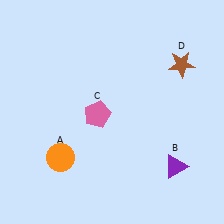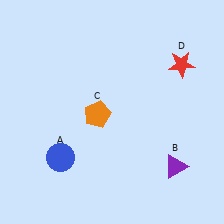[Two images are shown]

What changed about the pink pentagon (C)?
In Image 1, C is pink. In Image 2, it changed to orange.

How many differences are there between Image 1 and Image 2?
There are 3 differences between the two images.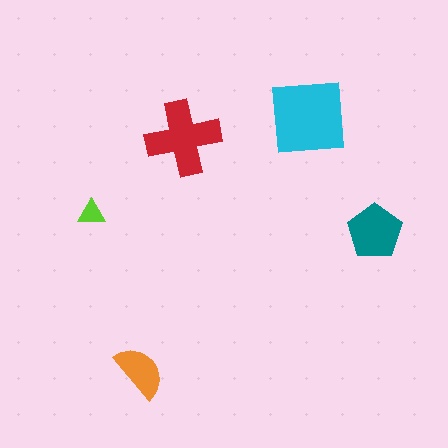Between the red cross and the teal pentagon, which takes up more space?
The red cross.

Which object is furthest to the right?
The teal pentagon is rightmost.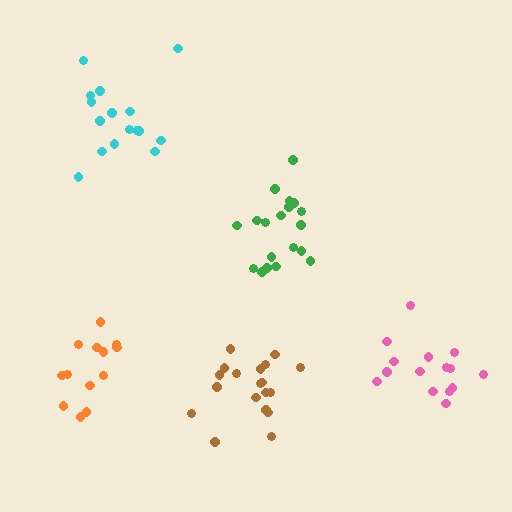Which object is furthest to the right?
The pink cluster is rightmost.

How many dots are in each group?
Group 1: 19 dots, Group 2: 16 dots, Group 3: 13 dots, Group 4: 15 dots, Group 5: 19 dots (82 total).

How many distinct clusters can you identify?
There are 5 distinct clusters.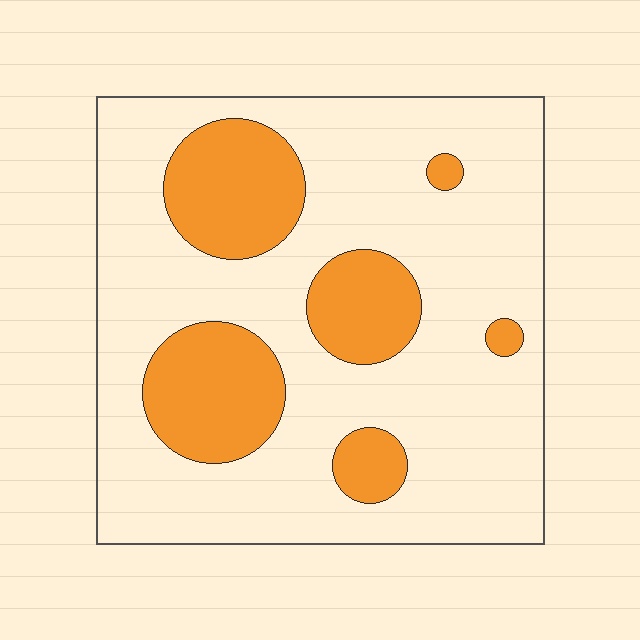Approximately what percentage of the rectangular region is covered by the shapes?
Approximately 25%.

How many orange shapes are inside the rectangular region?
6.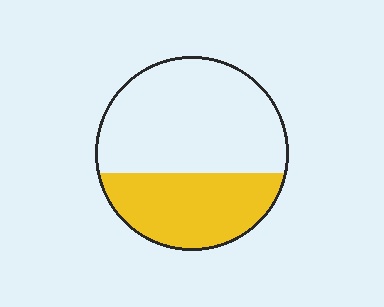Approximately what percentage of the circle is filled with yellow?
Approximately 35%.